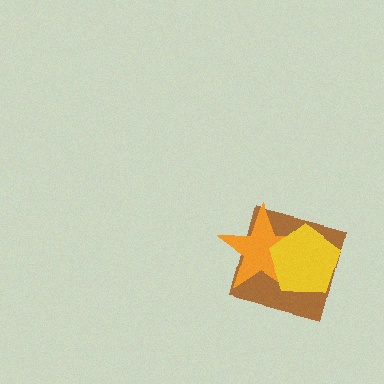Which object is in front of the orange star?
The yellow pentagon is in front of the orange star.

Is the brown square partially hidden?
Yes, it is partially covered by another shape.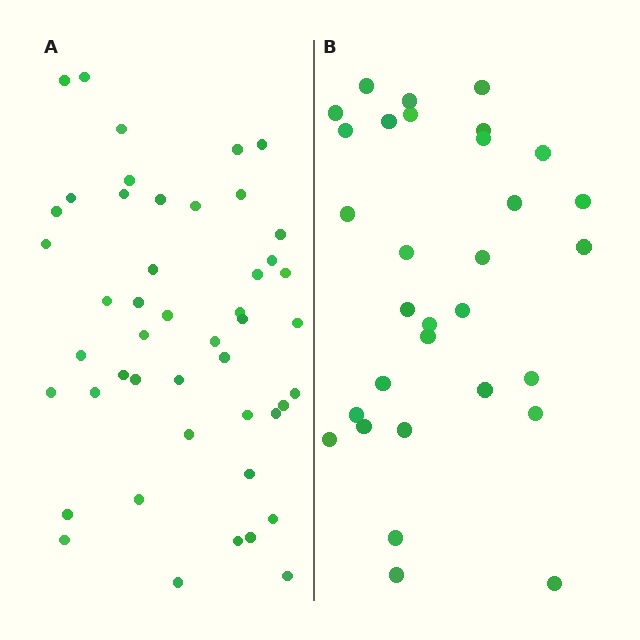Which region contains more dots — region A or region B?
Region A (the left region) has more dots.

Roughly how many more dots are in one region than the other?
Region A has approximately 15 more dots than region B.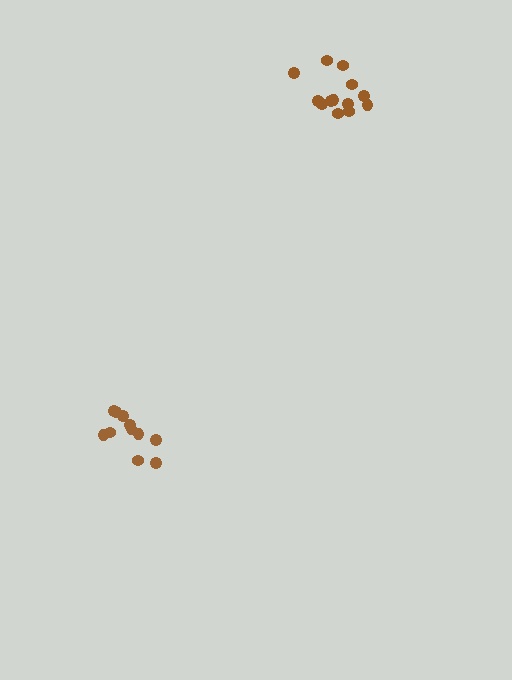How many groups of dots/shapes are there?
There are 2 groups.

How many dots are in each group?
Group 1: 13 dots, Group 2: 11 dots (24 total).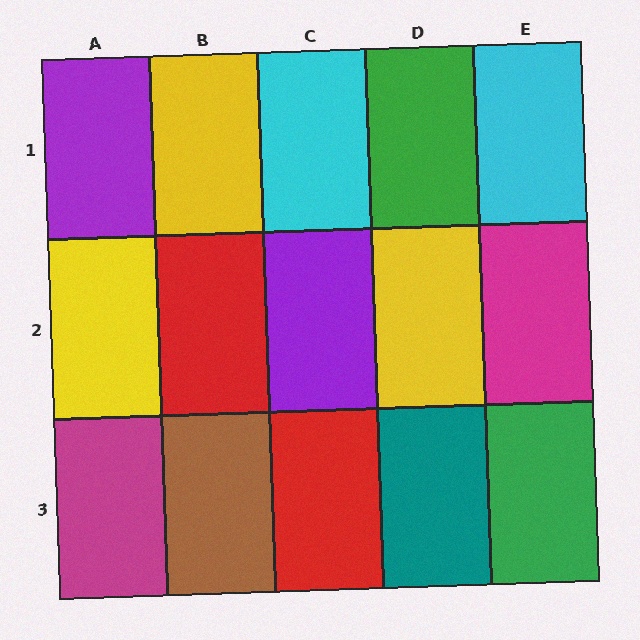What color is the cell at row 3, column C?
Red.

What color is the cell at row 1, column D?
Green.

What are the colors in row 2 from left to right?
Yellow, red, purple, yellow, magenta.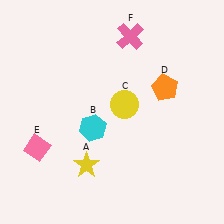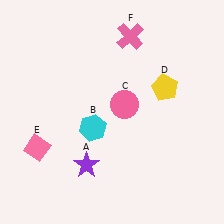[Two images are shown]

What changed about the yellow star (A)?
In Image 1, A is yellow. In Image 2, it changed to purple.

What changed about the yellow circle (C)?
In Image 1, C is yellow. In Image 2, it changed to pink.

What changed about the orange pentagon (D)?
In Image 1, D is orange. In Image 2, it changed to yellow.